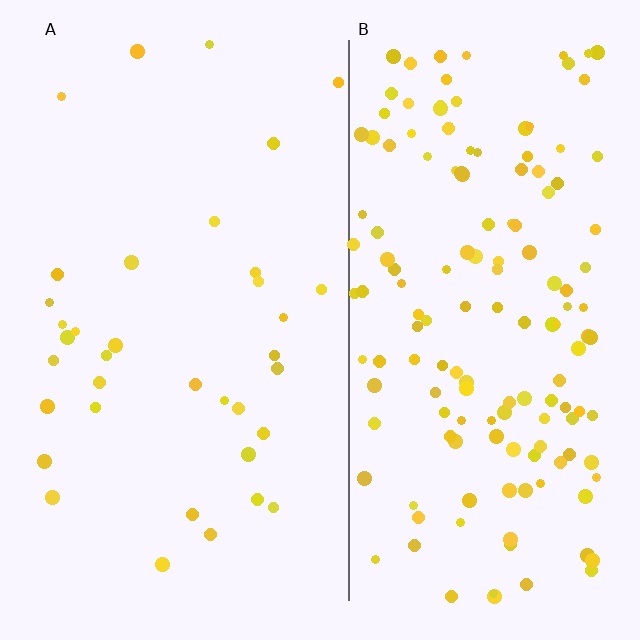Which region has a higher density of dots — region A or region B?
B (the right).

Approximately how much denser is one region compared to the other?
Approximately 4.2× — region B over region A.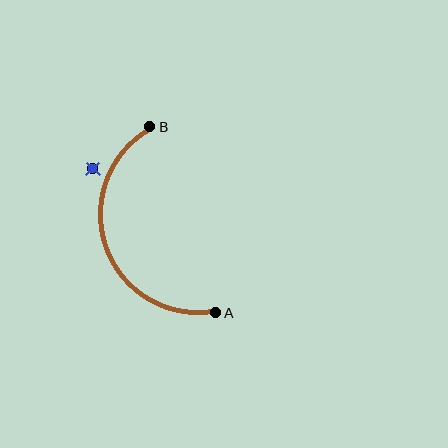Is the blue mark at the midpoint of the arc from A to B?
No — the blue mark does not lie on the arc at all. It sits slightly outside the curve.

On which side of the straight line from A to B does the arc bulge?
The arc bulges to the left of the straight line connecting A and B.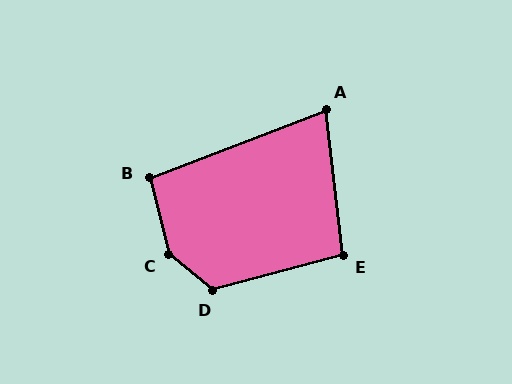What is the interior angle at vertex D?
Approximately 126 degrees (obtuse).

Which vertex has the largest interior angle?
C, at approximately 143 degrees.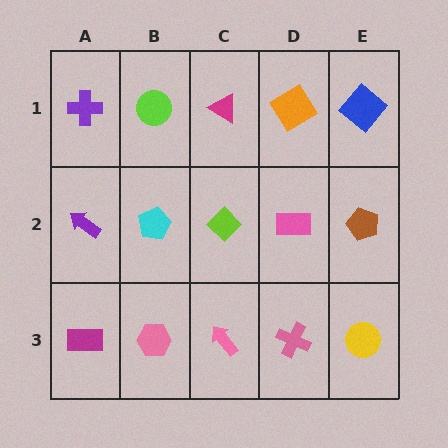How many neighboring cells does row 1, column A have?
2.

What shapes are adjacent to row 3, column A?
A purple arrow (row 2, column A), a pink hexagon (row 3, column B).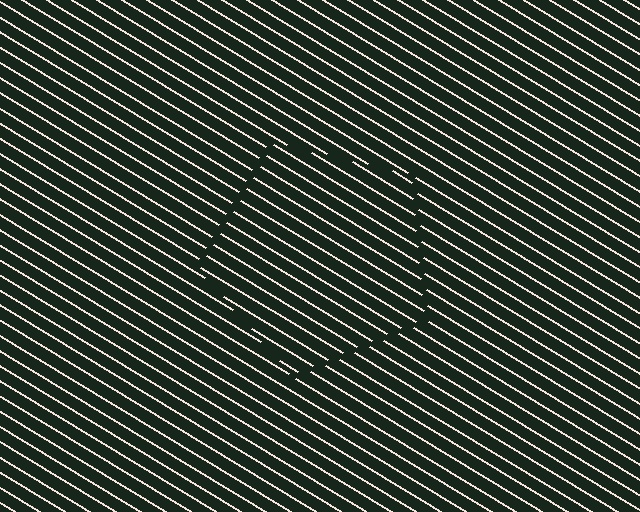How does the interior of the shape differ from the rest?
The interior of the shape contains the same grating, shifted by half a period — the contour is defined by the phase discontinuity where line-ends from the inner and outer gratings abut.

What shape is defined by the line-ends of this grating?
An illusory pentagon. The interior of the shape contains the same grating, shifted by half a period — the contour is defined by the phase discontinuity where line-ends from the inner and outer gratings abut.